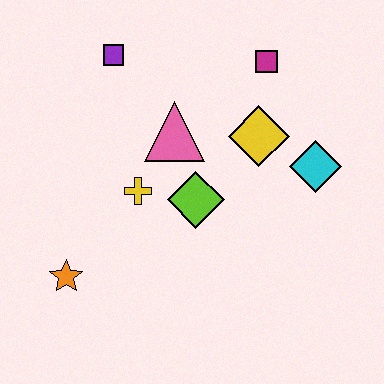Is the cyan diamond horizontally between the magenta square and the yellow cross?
No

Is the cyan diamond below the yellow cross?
No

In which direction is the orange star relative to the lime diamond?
The orange star is to the left of the lime diamond.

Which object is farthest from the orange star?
The magenta square is farthest from the orange star.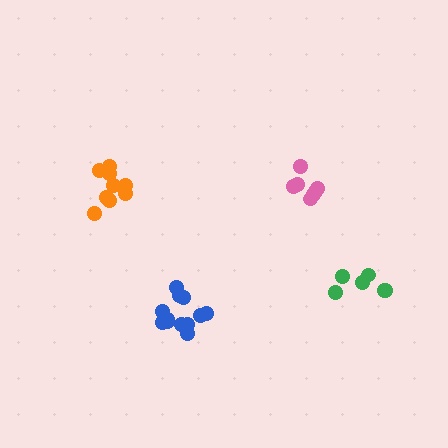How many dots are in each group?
Group 1: 9 dots, Group 2: 12 dots, Group 3: 6 dots, Group 4: 7 dots (34 total).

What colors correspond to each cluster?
The clusters are colored: orange, blue, green, pink.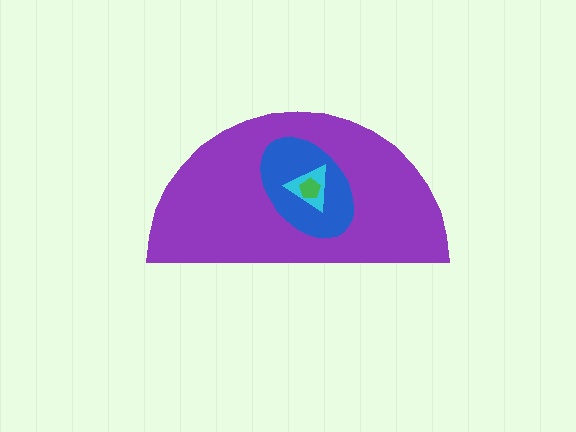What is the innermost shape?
The green pentagon.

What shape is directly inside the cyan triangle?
The green pentagon.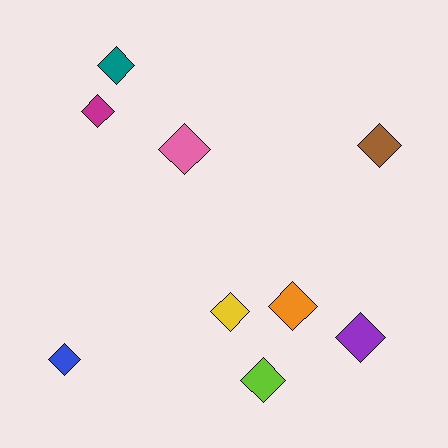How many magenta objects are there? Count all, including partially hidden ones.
There is 1 magenta object.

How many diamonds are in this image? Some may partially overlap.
There are 9 diamonds.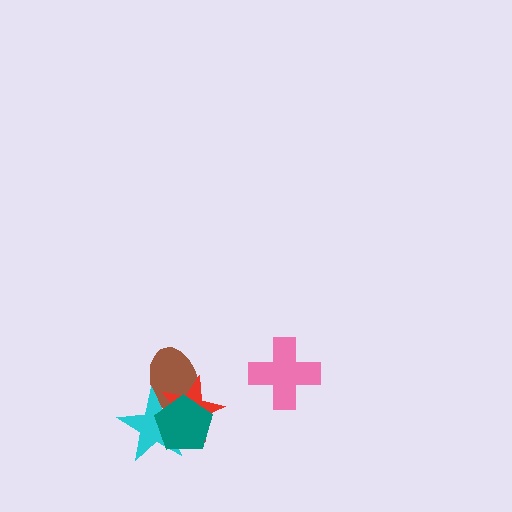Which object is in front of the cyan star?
The teal pentagon is in front of the cyan star.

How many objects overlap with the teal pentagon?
3 objects overlap with the teal pentagon.